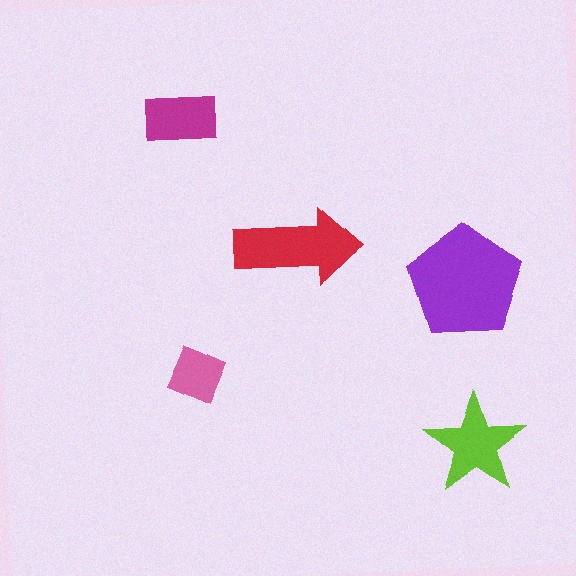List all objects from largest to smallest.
The purple pentagon, the red arrow, the lime star, the magenta rectangle, the pink diamond.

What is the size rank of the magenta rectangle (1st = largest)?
4th.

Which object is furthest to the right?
The lime star is rightmost.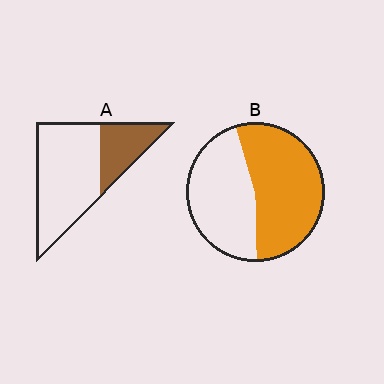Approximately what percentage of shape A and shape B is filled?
A is approximately 30% and B is approximately 55%.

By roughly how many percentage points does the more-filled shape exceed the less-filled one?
By roughly 25 percentage points (B over A).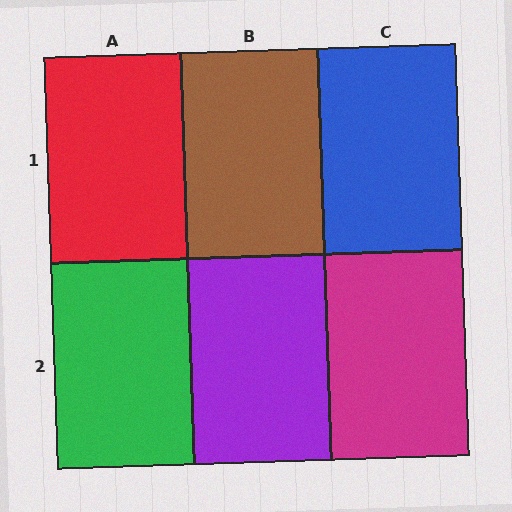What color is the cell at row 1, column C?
Blue.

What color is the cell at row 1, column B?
Brown.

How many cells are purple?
1 cell is purple.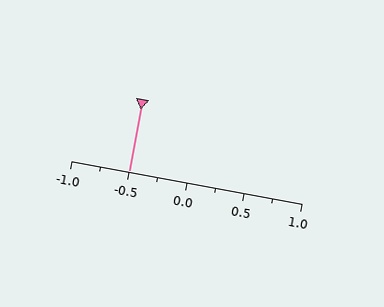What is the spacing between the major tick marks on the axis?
The major ticks are spaced 0.5 apart.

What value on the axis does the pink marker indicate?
The marker indicates approximately -0.5.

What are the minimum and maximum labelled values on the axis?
The axis runs from -1.0 to 1.0.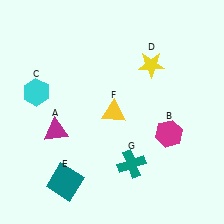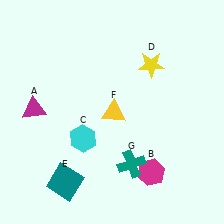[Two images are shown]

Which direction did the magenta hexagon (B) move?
The magenta hexagon (B) moved down.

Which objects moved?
The objects that moved are: the magenta triangle (A), the magenta hexagon (B), the cyan hexagon (C).